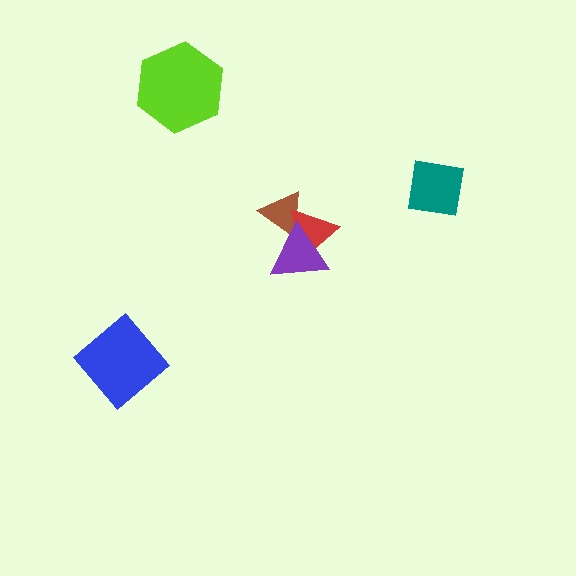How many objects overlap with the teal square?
0 objects overlap with the teal square.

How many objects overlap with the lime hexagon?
0 objects overlap with the lime hexagon.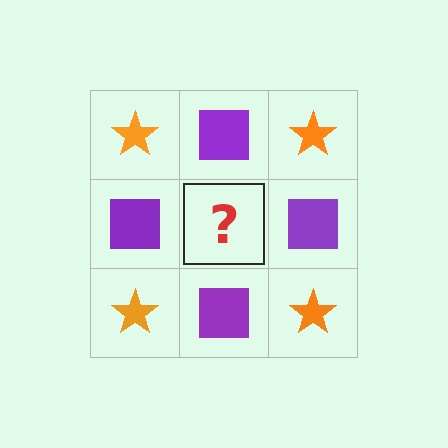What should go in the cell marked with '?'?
The missing cell should contain an orange star.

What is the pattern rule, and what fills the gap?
The rule is that it alternates orange star and purple square in a checkerboard pattern. The gap should be filled with an orange star.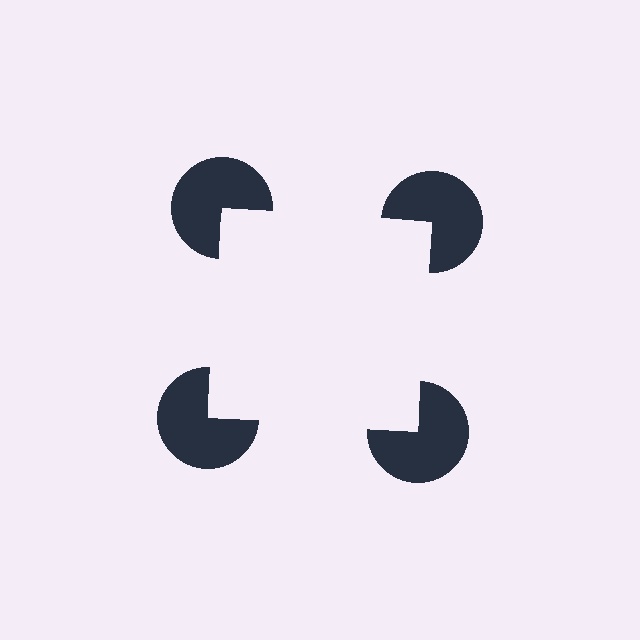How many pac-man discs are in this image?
There are 4 — one at each vertex of the illusory square.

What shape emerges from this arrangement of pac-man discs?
An illusory square — its edges are inferred from the aligned wedge cuts in the pac-man discs, not physically drawn.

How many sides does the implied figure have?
4 sides.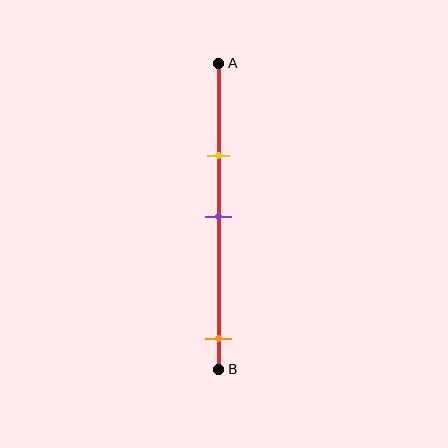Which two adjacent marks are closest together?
The yellow and purple marks are the closest adjacent pair.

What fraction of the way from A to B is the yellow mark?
The yellow mark is approximately 30% (0.3) of the way from A to B.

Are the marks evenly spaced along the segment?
No, the marks are not evenly spaced.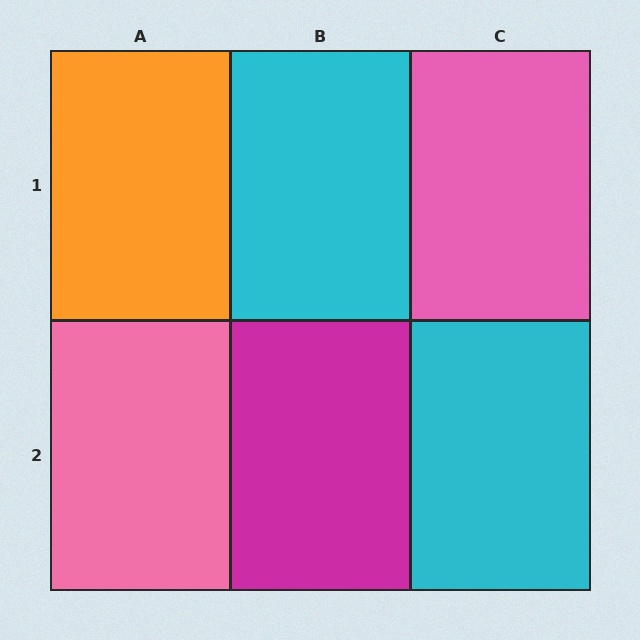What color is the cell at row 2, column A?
Pink.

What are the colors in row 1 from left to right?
Orange, cyan, pink.